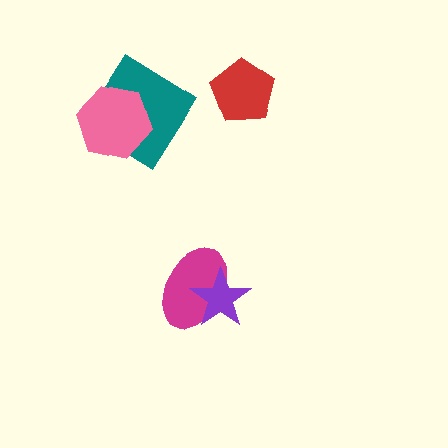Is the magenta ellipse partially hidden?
Yes, it is partially covered by another shape.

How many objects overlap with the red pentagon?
0 objects overlap with the red pentagon.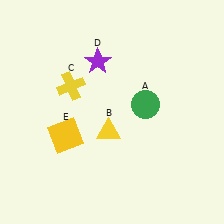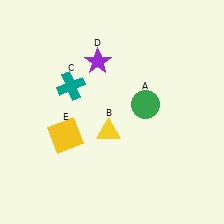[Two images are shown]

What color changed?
The cross (C) changed from yellow in Image 1 to teal in Image 2.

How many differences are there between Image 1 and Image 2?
There is 1 difference between the two images.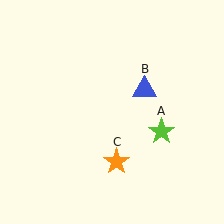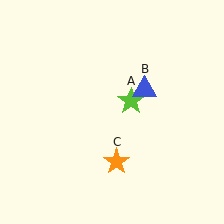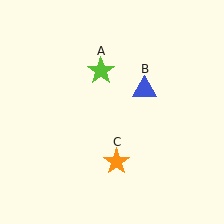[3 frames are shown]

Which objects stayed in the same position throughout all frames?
Blue triangle (object B) and orange star (object C) remained stationary.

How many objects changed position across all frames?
1 object changed position: lime star (object A).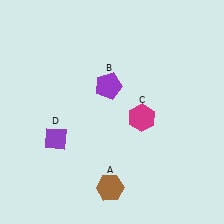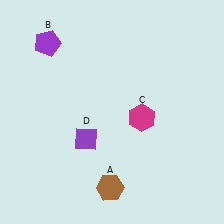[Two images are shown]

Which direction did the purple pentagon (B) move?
The purple pentagon (B) moved left.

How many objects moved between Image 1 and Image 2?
2 objects moved between the two images.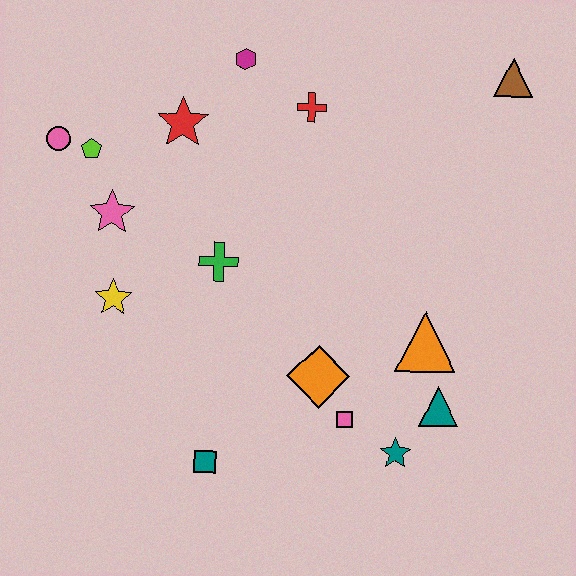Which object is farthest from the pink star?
The brown triangle is farthest from the pink star.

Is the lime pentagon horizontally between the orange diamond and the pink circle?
Yes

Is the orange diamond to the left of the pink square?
Yes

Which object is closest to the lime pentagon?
The pink circle is closest to the lime pentagon.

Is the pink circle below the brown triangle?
Yes